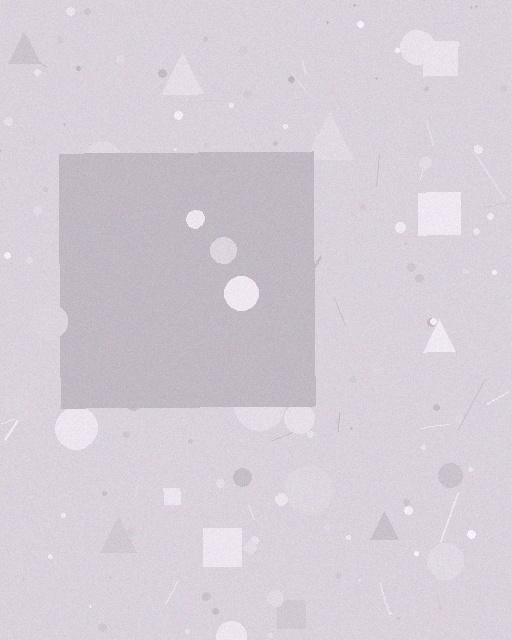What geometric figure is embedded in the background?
A square is embedded in the background.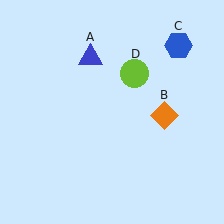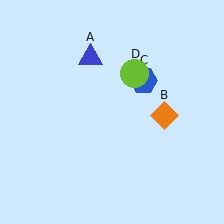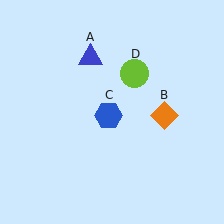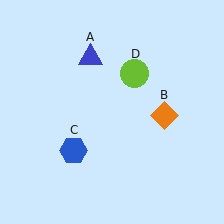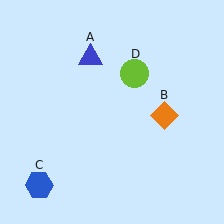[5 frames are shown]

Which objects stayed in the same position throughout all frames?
Blue triangle (object A) and orange diamond (object B) and lime circle (object D) remained stationary.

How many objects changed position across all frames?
1 object changed position: blue hexagon (object C).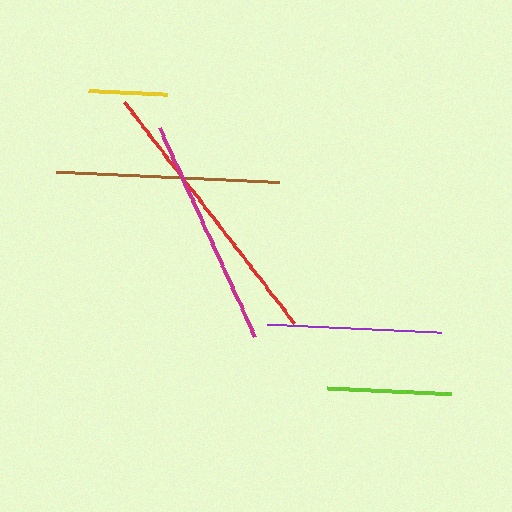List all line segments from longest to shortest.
From longest to shortest: red, magenta, brown, purple, lime, yellow.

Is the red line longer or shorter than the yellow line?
The red line is longer than the yellow line.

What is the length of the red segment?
The red segment is approximately 279 pixels long.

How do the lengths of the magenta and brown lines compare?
The magenta and brown lines are approximately the same length.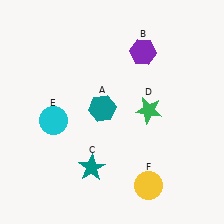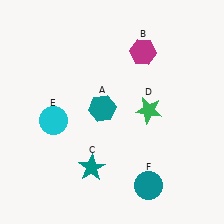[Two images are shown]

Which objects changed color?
B changed from purple to magenta. F changed from yellow to teal.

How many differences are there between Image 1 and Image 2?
There are 2 differences between the two images.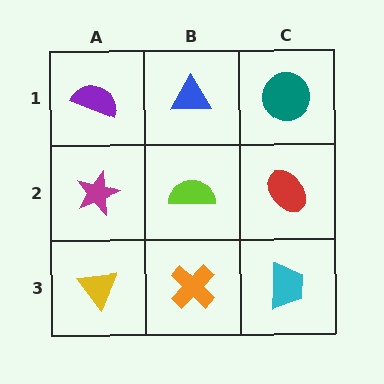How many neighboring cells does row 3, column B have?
3.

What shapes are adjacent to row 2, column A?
A purple semicircle (row 1, column A), a yellow triangle (row 3, column A), a lime semicircle (row 2, column B).